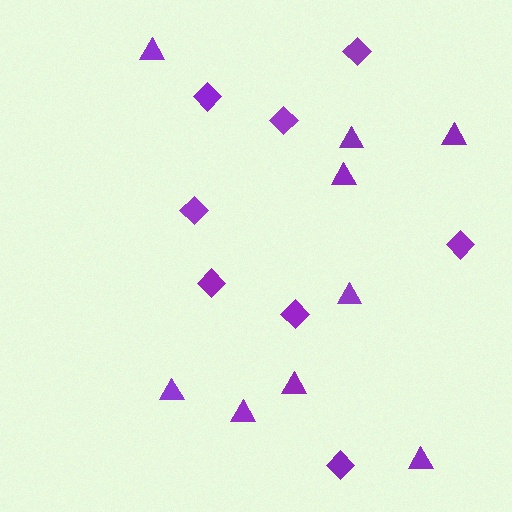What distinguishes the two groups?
There are 2 groups: one group of triangles (9) and one group of diamonds (8).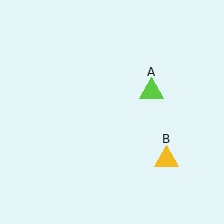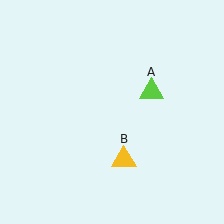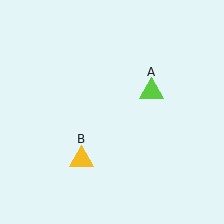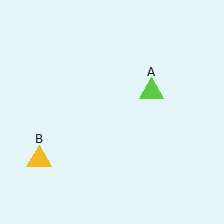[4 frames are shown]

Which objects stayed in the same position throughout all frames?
Lime triangle (object A) remained stationary.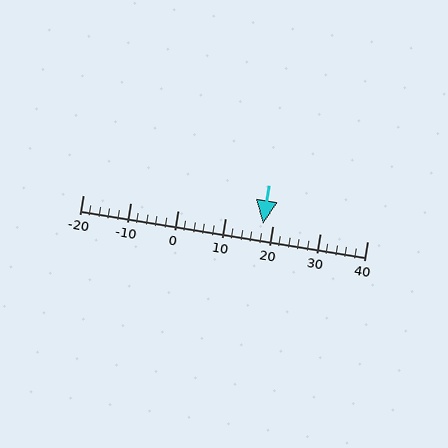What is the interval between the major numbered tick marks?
The major tick marks are spaced 10 units apart.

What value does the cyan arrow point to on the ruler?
The cyan arrow points to approximately 18.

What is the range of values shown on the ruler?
The ruler shows values from -20 to 40.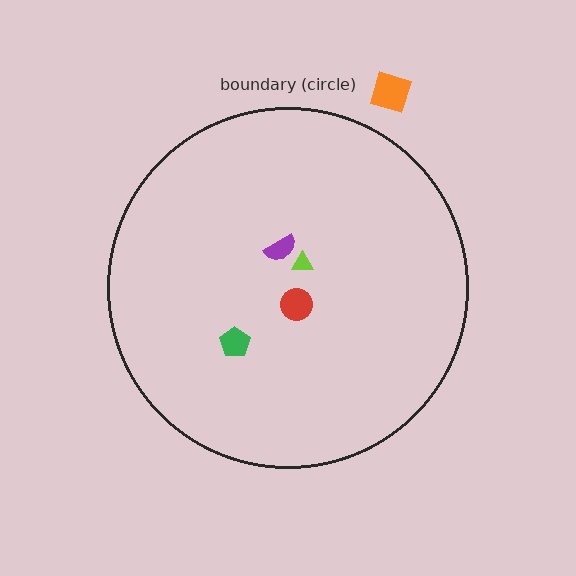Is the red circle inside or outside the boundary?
Inside.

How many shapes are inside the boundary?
4 inside, 1 outside.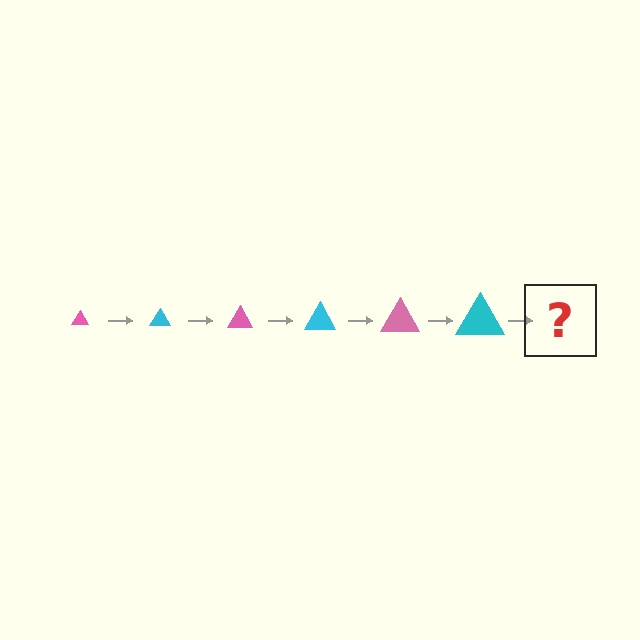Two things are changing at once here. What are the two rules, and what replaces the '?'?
The two rules are that the triangle grows larger each step and the color cycles through pink and cyan. The '?' should be a pink triangle, larger than the previous one.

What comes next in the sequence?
The next element should be a pink triangle, larger than the previous one.